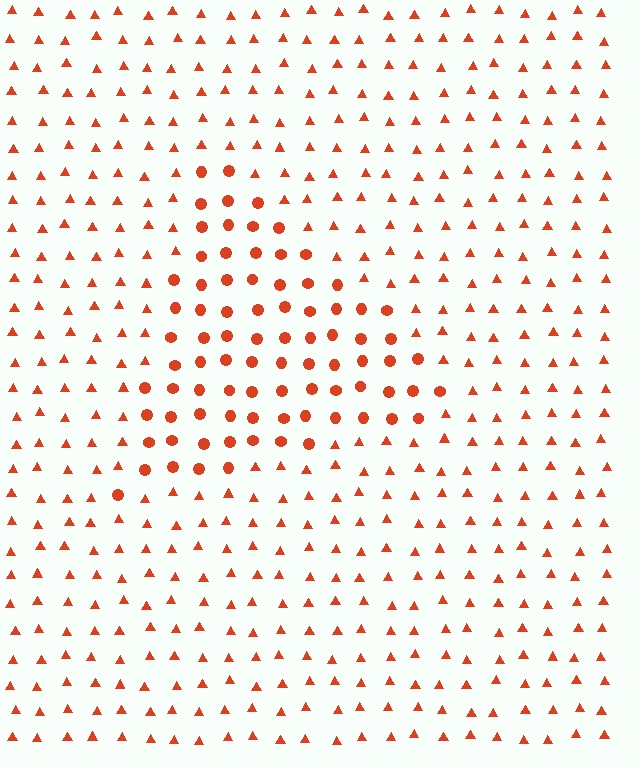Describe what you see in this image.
The image is filled with small red elements arranged in a uniform grid. A triangle-shaped region contains circles, while the surrounding area contains triangles. The boundary is defined purely by the change in element shape.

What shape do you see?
I see a triangle.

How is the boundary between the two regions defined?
The boundary is defined by a change in element shape: circles inside vs. triangles outside. All elements share the same color and spacing.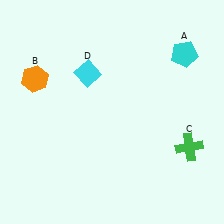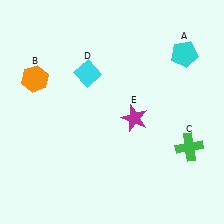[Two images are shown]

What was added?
A magenta star (E) was added in Image 2.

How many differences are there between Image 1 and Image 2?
There is 1 difference between the two images.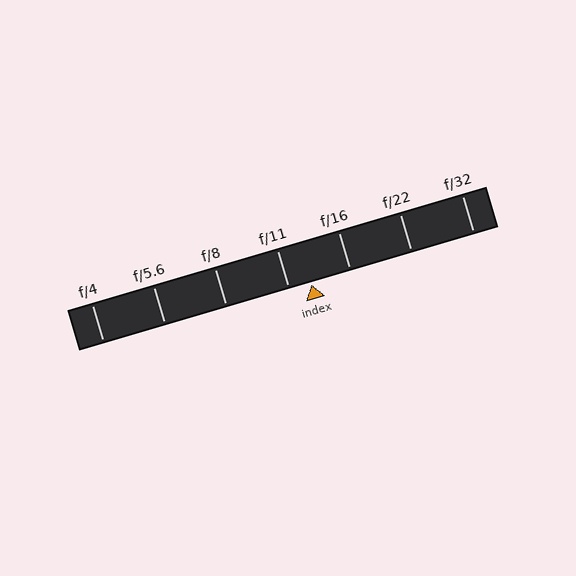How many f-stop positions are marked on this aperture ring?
There are 7 f-stop positions marked.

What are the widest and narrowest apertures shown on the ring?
The widest aperture shown is f/4 and the narrowest is f/32.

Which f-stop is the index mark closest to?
The index mark is closest to f/11.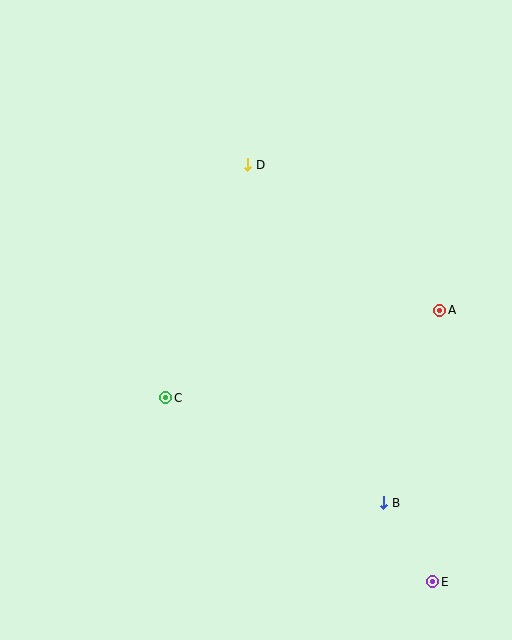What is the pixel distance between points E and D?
The distance between E and D is 456 pixels.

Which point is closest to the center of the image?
Point C at (166, 398) is closest to the center.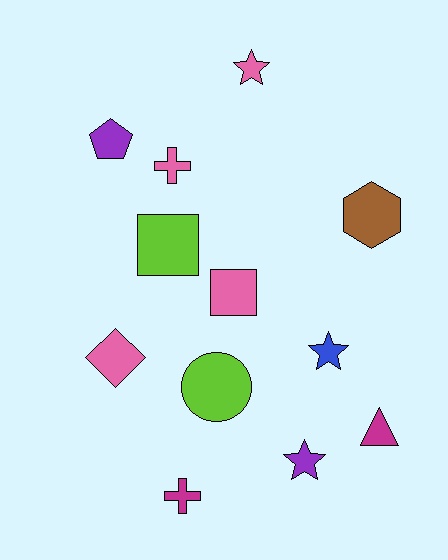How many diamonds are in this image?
There is 1 diamond.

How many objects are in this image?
There are 12 objects.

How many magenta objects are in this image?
There are 2 magenta objects.